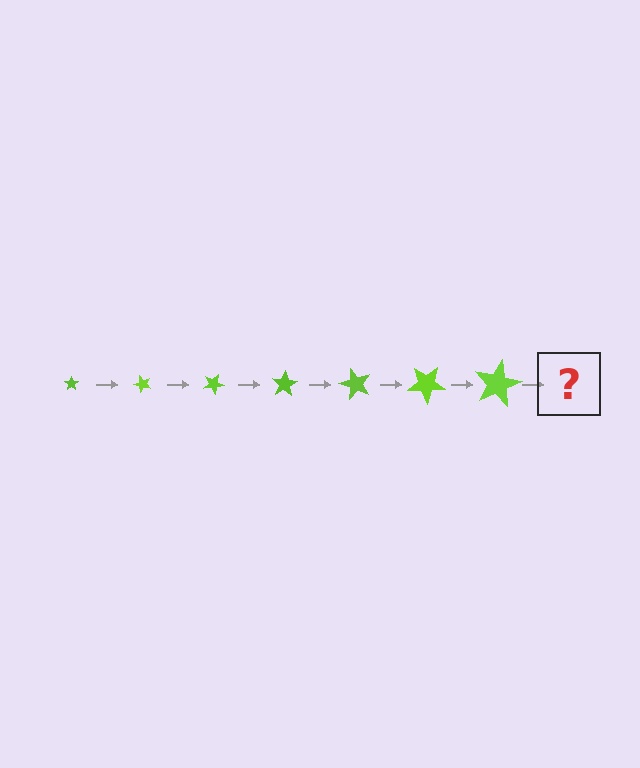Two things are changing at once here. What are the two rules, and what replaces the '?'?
The two rules are that the star grows larger each step and it rotates 50 degrees each step. The '?' should be a star, larger than the previous one and rotated 350 degrees from the start.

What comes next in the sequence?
The next element should be a star, larger than the previous one and rotated 350 degrees from the start.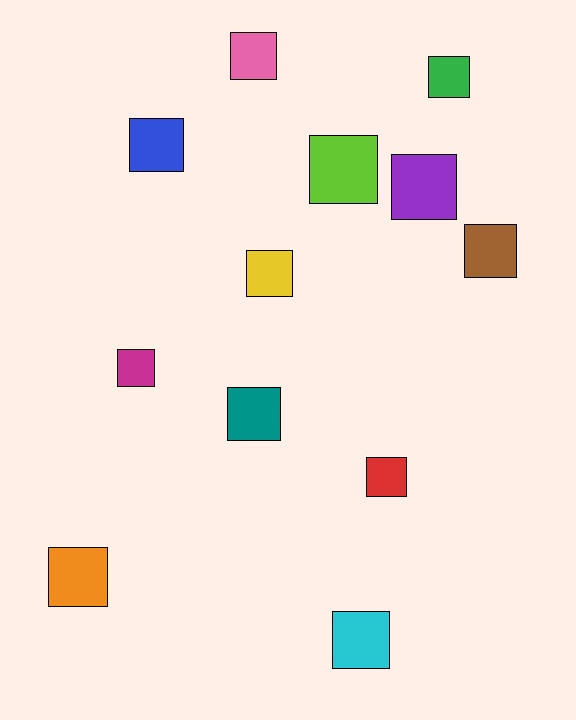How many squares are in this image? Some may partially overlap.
There are 12 squares.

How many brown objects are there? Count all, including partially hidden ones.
There is 1 brown object.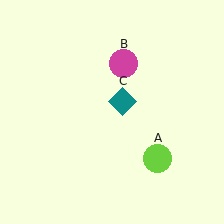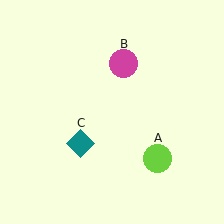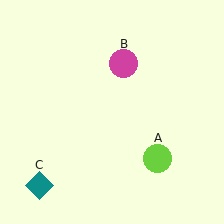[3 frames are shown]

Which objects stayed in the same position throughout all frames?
Lime circle (object A) and magenta circle (object B) remained stationary.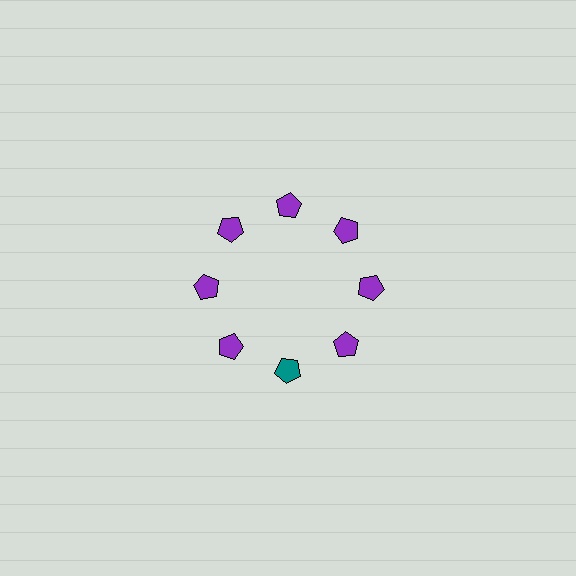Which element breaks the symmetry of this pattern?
The teal pentagon at roughly the 6 o'clock position breaks the symmetry. All other shapes are purple pentagons.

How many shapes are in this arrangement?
There are 8 shapes arranged in a ring pattern.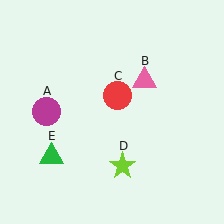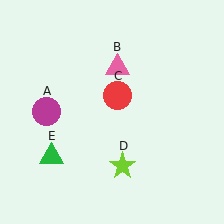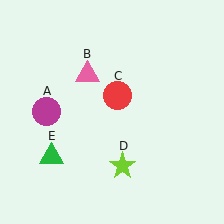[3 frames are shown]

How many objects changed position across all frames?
1 object changed position: pink triangle (object B).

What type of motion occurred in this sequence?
The pink triangle (object B) rotated counterclockwise around the center of the scene.